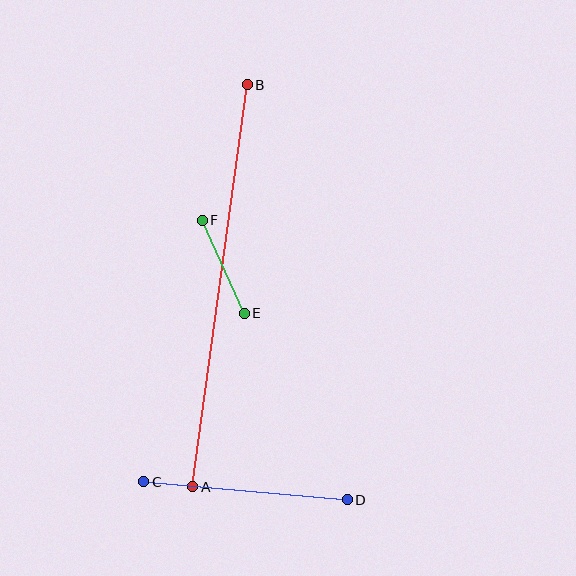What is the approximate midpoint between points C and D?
The midpoint is at approximately (246, 491) pixels.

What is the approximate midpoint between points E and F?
The midpoint is at approximately (223, 267) pixels.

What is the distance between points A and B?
The distance is approximately 406 pixels.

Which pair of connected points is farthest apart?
Points A and B are farthest apart.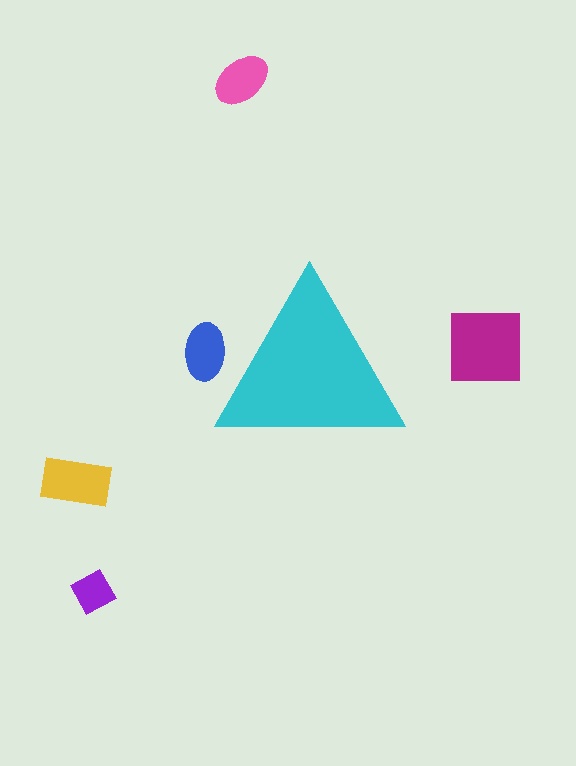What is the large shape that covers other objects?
A cyan triangle.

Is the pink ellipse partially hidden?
No, the pink ellipse is fully visible.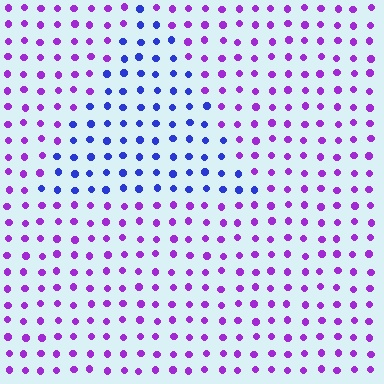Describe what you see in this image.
The image is filled with small purple elements in a uniform arrangement. A triangle-shaped region is visible where the elements are tinted to a slightly different hue, forming a subtle color boundary.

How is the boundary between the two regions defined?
The boundary is defined purely by a slight shift in hue (about 49 degrees). Spacing, size, and orientation are identical on both sides.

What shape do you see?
I see a triangle.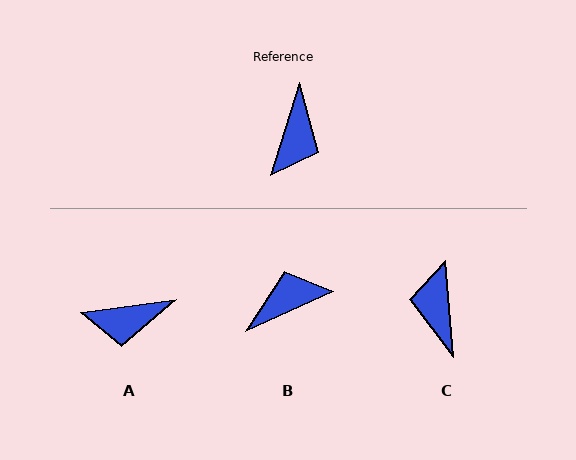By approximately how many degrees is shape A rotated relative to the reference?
Approximately 65 degrees clockwise.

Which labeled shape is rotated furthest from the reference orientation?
C, about 158 degrees away.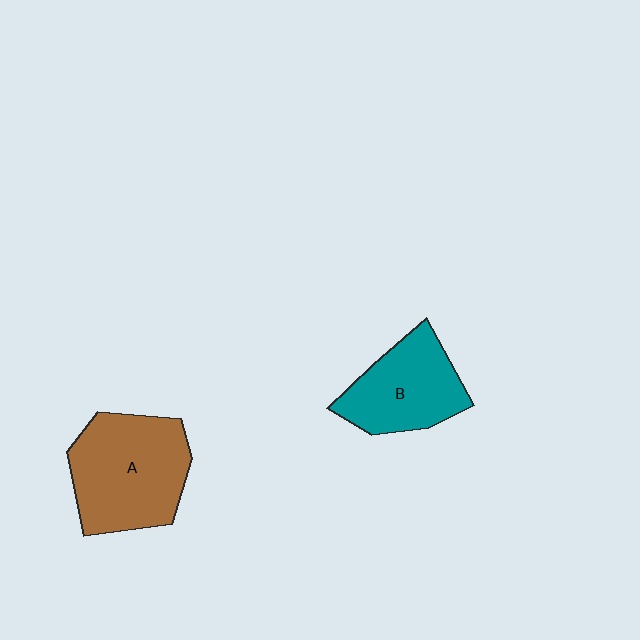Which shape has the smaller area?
Shape B (teal).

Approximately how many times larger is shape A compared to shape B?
Approximately 1.3 times.